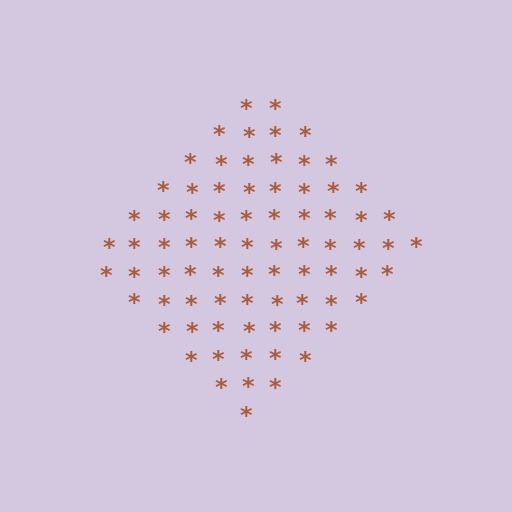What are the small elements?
The small elements are asterisks.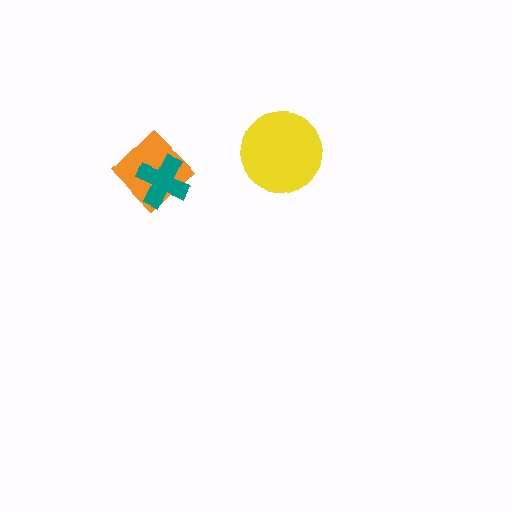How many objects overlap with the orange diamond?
1 object overlaps with the orange diamond.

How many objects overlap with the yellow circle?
0 objects overlap with the yellow circle.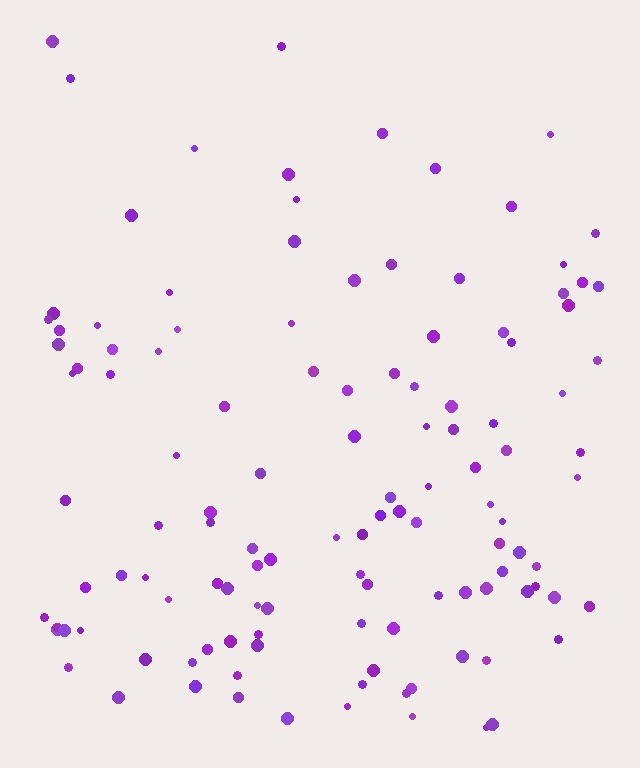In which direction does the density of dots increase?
From top to bottom, with the bottom side densest.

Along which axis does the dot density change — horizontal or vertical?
Vertical.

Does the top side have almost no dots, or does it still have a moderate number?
Still a moderate number, just noticeably fewer than the bottom.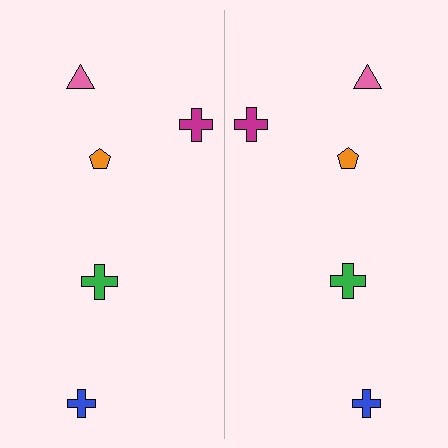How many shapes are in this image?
There are 10 shapes in this image.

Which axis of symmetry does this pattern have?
The pattern has a vertical axis of symmetry running through the center of the image.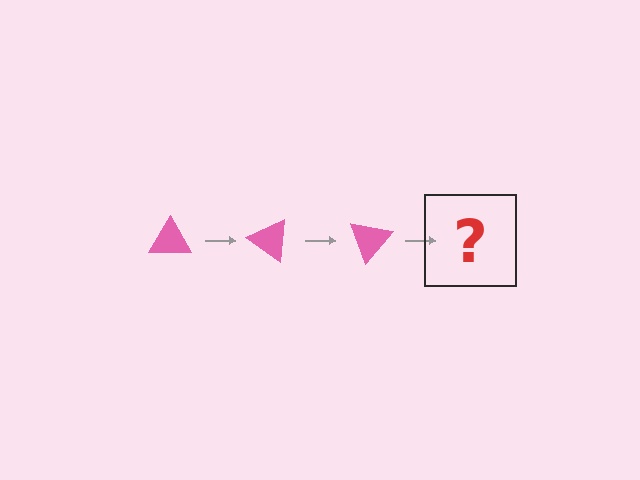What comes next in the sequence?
The next element should be a pink triangle rotated 105 degrees.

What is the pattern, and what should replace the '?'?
The pattern is that the triangle rotates 35 degrees each step. The '?' should be a pink triangle rotated 105 degrees.